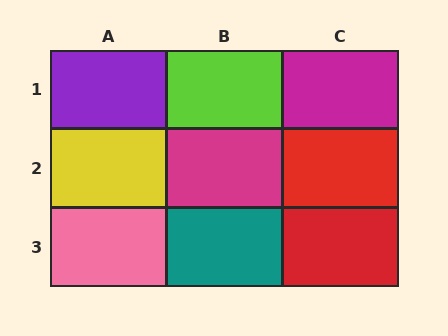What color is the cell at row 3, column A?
Pink.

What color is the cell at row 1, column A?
Purple.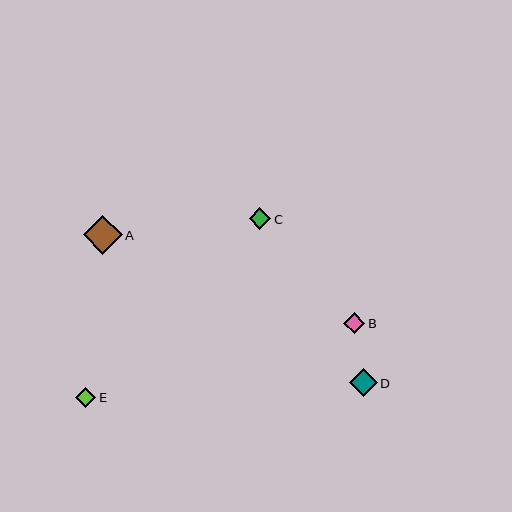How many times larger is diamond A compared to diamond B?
Diamond A is approximately 1.9 times the size of diamond B.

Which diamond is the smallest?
Diamond E is the smallest with a size of approximately 20 pixels.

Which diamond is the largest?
Diamond A is the largest with a size of approximately 39 pixels.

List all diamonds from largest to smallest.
From largest to smallest: A, D, C, B, E.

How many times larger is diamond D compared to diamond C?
Diamond D is approximately 1.3 times the size of diamond C.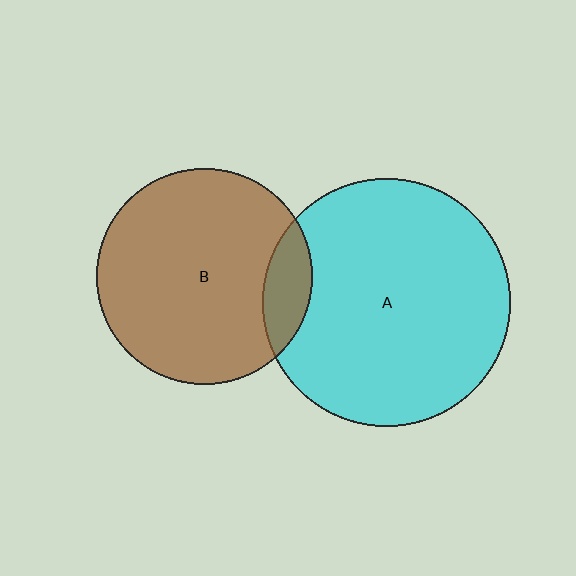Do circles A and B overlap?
Yes.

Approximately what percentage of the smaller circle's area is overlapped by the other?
Approximately 15%.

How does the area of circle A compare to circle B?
Approximately 1.3 times.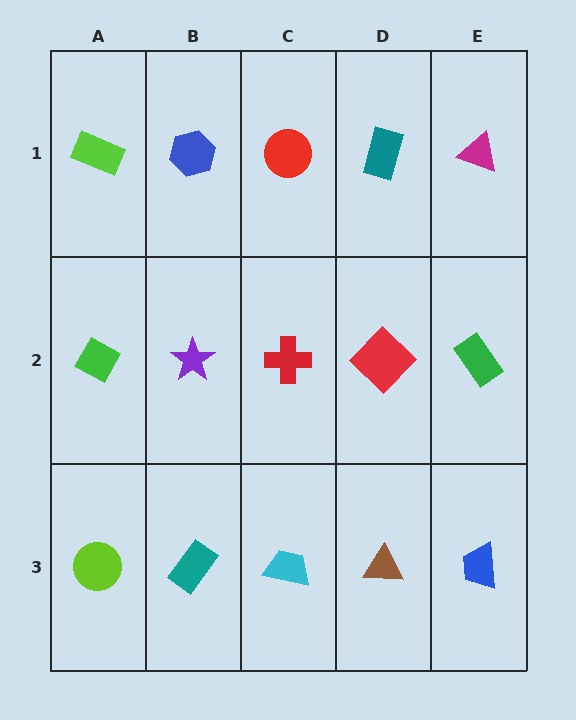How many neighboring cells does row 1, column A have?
2.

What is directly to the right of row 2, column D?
A green rectangle.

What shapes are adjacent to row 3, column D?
A red diamond (row 2, column D), a cyan trapezoid (row 3, column C), a blue trapezoid (row 3, column E).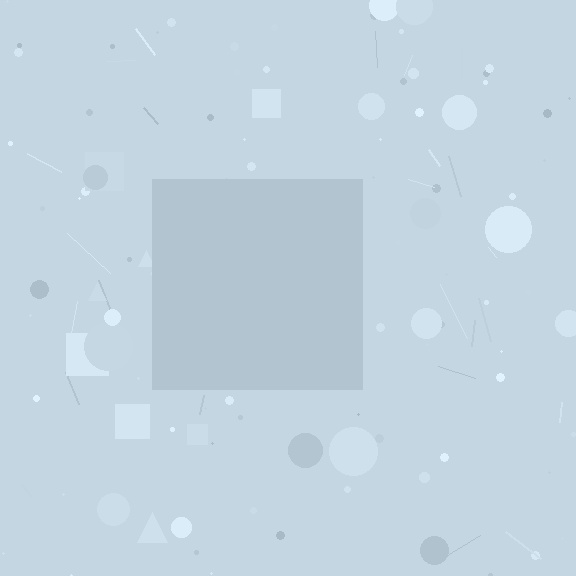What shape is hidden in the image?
A square is hidden in the image.